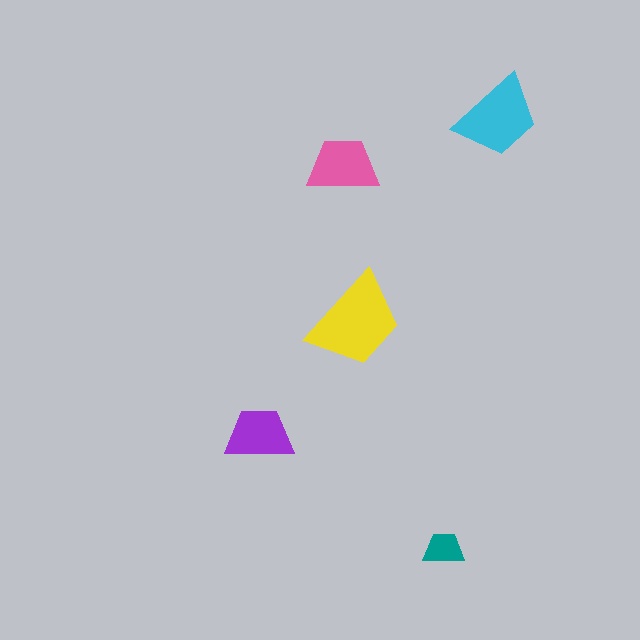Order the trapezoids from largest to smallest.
the yellow one, the cyan one, the pink one, the purple one, the teal one.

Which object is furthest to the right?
The cyan trapezoid is rightmost.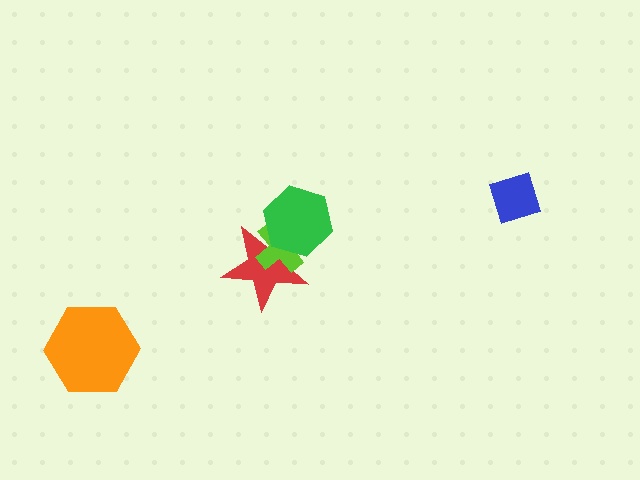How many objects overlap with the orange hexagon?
0 objects overlap with the orange hexagon.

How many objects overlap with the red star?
2 objects overlap with the red star.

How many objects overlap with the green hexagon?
2 objects overlap with the green hexagon.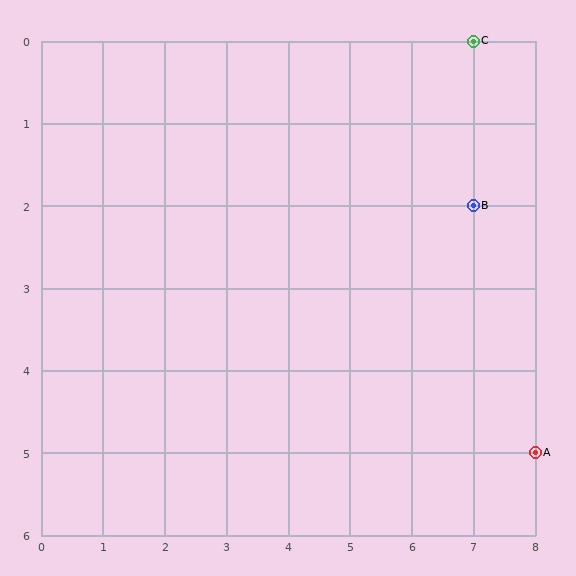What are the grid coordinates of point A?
Point A is at grid coordinates (8, 5).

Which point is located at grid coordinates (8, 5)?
Point A is at (8, 5).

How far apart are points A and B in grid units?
Points A and B are 1 column and 3 rows apart (about 3.2 grid units diagonally).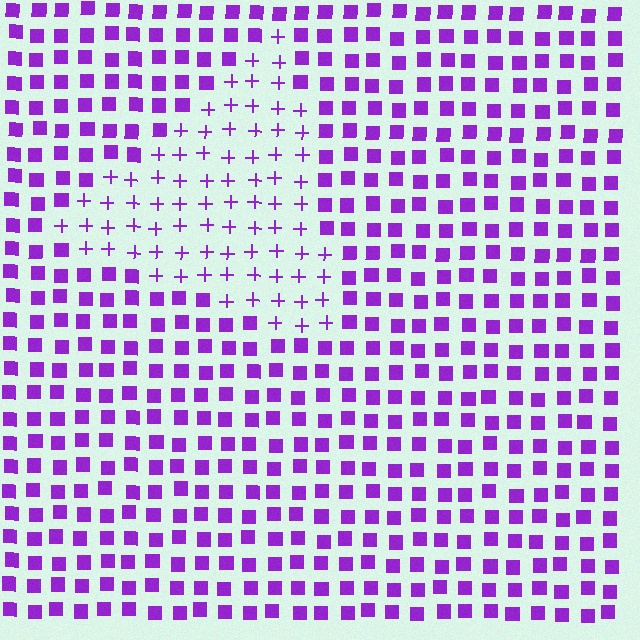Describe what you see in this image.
The image is filled with small purple elements arranged in a uniform grid. A triangle-shaped region contains plus signs, while the surrounding area contains squares. The boundary is defined purely by the change in element shape.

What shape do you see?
I see a triangle.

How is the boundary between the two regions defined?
The boundary is defined by a change in element shape: plus signs inside vs. squares outside. All elements share the same color and spacing.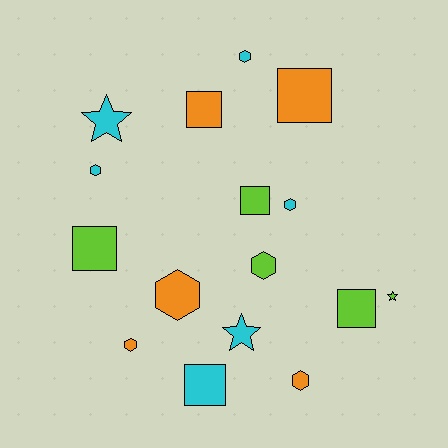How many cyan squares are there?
There is 1 cyan square.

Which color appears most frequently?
Cyan, with 6 objects.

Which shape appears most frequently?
Hexagon, with 7 objects.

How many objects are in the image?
There are 16 objects.